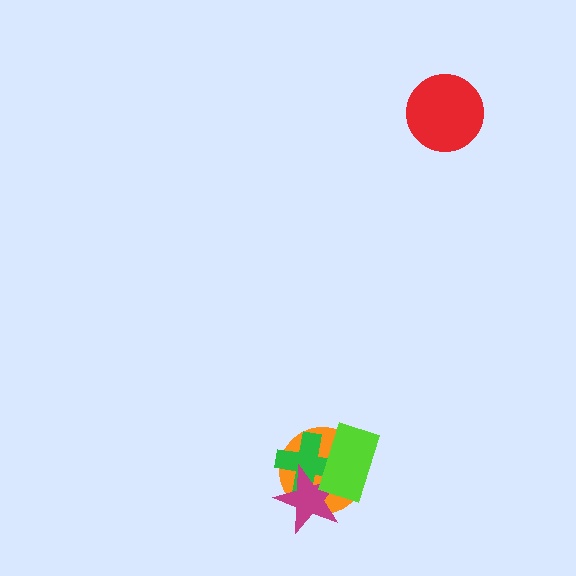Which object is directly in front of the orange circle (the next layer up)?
The green cross is directly in front of the orange circle.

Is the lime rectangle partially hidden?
No, no other shape covers it.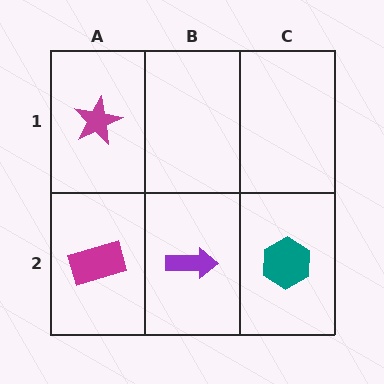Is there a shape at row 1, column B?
No, that cell is empty.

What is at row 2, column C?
A teal hexagon.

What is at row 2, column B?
A purple arrow.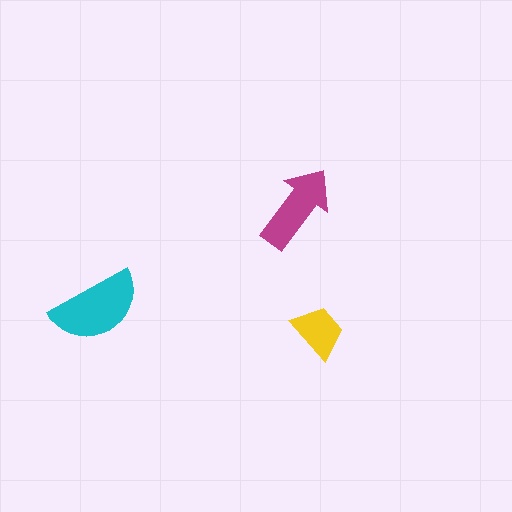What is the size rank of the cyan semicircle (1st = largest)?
1st.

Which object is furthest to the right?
The yellow trapezoid is rightmost.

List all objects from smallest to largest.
The yellow trapezoid, the magenta arrow, the cyan semicircle.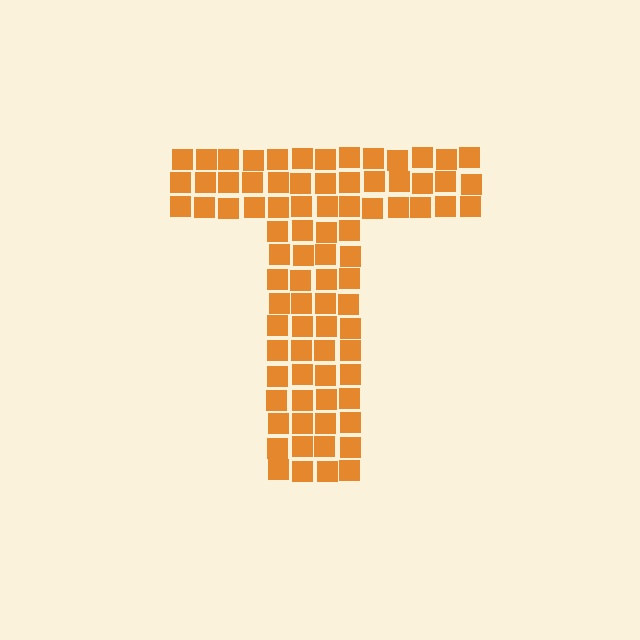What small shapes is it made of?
It is made of small squares.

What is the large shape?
The large shape is the letter T.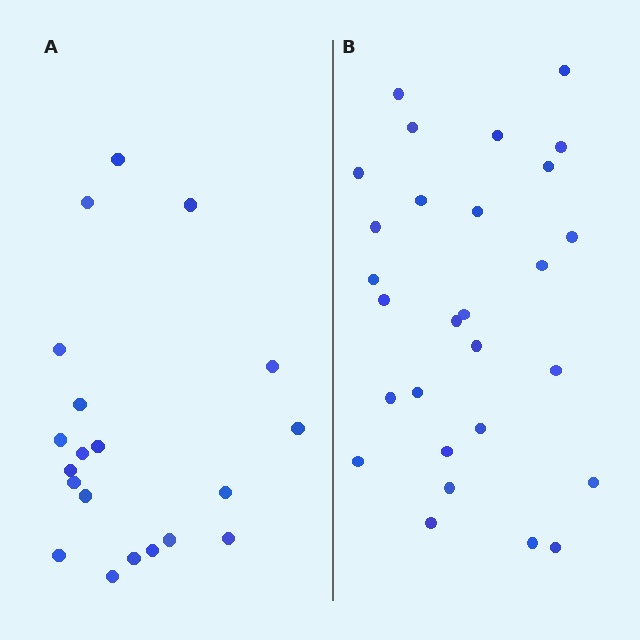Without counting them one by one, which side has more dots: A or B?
Region B (the right region) has more dots.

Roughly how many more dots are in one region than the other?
Region B has roughly 8 or so more dots than region A.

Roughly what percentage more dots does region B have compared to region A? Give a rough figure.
About 40% more.